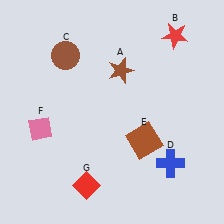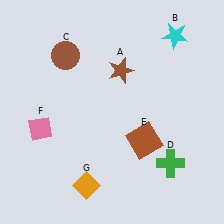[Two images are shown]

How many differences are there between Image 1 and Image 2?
There are 3 differences between the two images.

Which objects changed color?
B changed from red to cyan. D changed from blue to green. G changed from red to orange.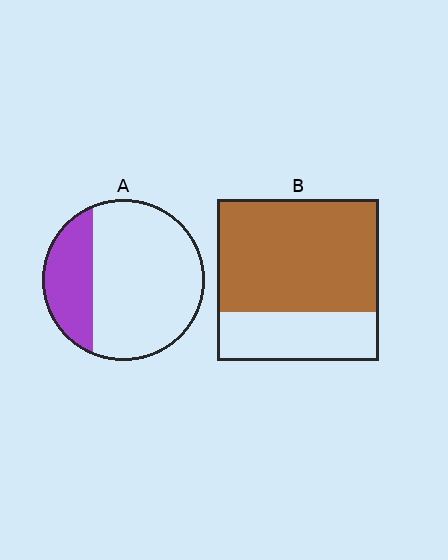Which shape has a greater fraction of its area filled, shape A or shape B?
Shape B.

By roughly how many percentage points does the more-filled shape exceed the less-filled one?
By roughly 45 percentage points (B over A).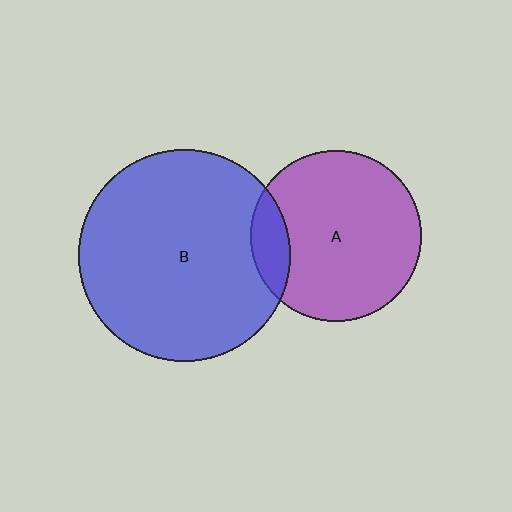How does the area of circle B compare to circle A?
Approximately 1.5 times.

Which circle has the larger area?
Circle B (blue).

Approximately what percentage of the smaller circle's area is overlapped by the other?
Approximately 15%.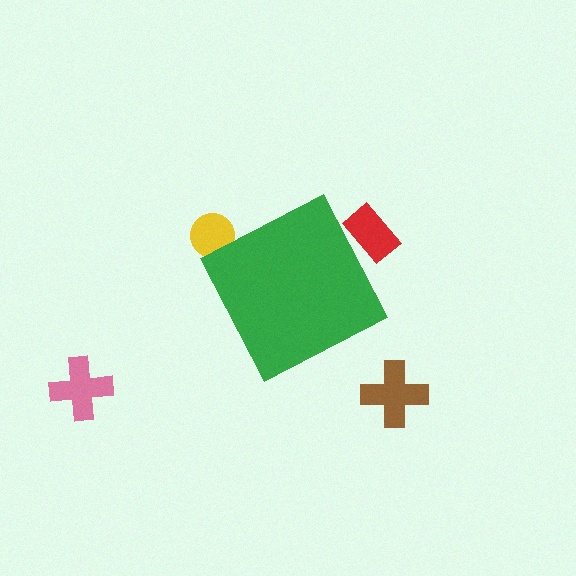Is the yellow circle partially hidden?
Yes, the yellow circle is partially hidden behind the green diamond.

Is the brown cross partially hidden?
No, the brown cross is fully visible.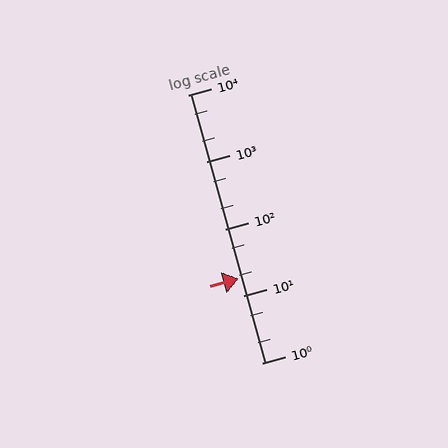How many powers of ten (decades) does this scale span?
The scale spans 4 decades, from 1 to 10000.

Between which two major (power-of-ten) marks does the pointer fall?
The pointer is between 10 and 100.